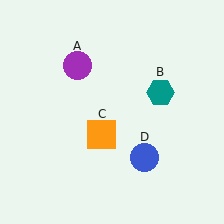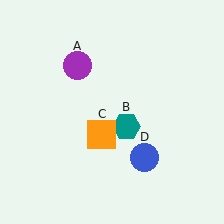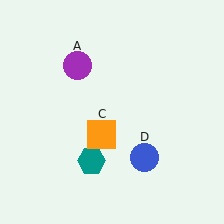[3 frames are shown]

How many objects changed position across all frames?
1 object changed position: teal hexagon (object B).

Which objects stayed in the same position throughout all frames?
Purple circle (object A) and orange square (object C) and blue circle (object D) remained stationary.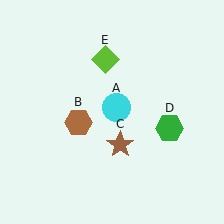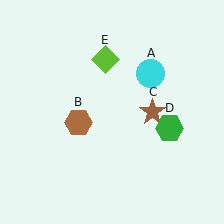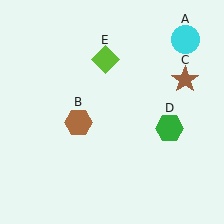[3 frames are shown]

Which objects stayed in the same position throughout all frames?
Brown hexagon (object B) and green hexagon (object D) and lime diamond (object E) remained stationary.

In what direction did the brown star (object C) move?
The brown star (object C) moved up and to the right.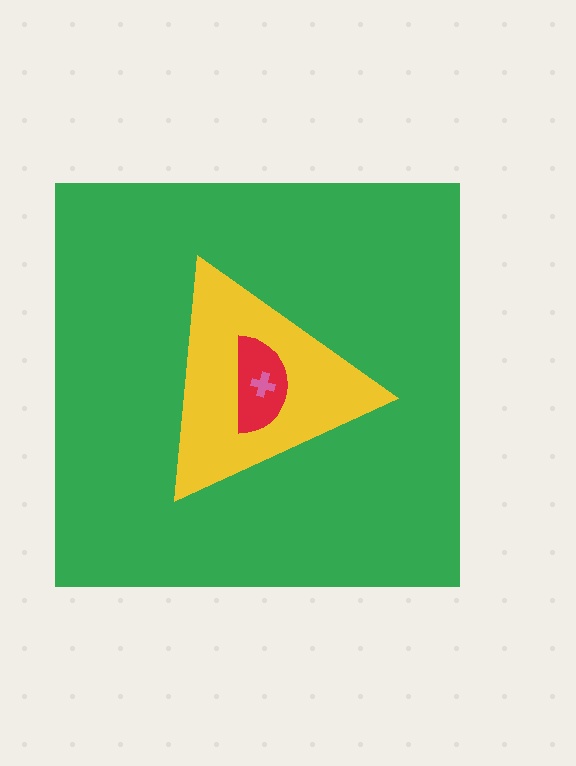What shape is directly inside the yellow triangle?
The red semicircle.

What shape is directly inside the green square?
The yellow triangle.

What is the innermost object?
The pink cross.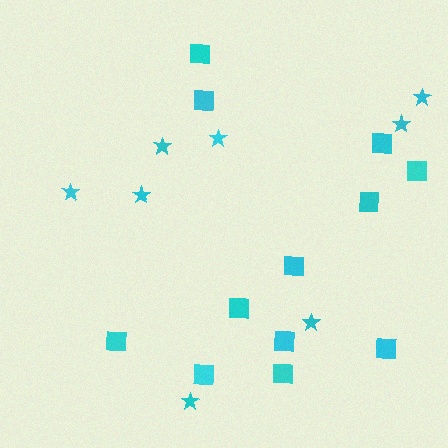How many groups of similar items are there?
There are 2 groups: one group of squares (12) and one group of stars (8).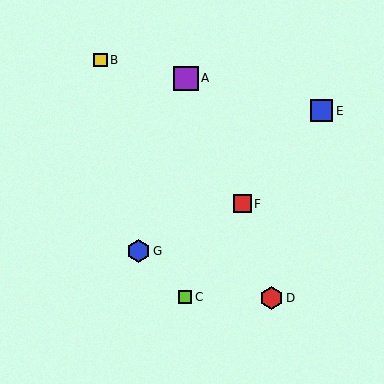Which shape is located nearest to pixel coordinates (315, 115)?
The blue square (labeled E) at (322, 111) is nearest to that location.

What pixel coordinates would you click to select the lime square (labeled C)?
Click at (185, 297) to select the lime square C.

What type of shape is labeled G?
Shape G is a blue hexagon.